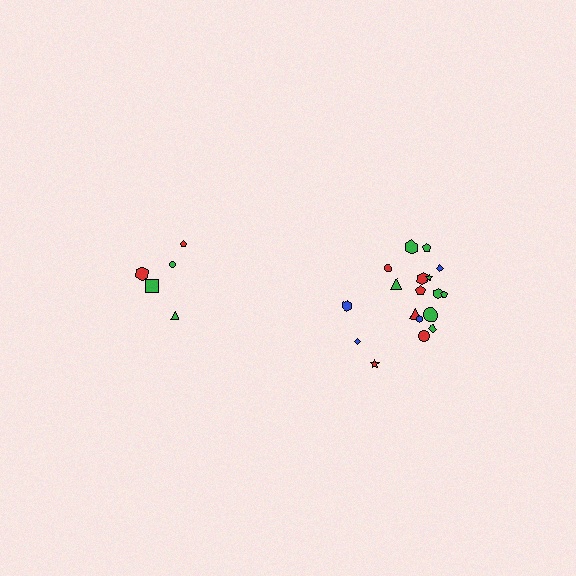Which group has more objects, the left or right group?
The right group.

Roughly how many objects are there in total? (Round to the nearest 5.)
Roughly 25 objects in total.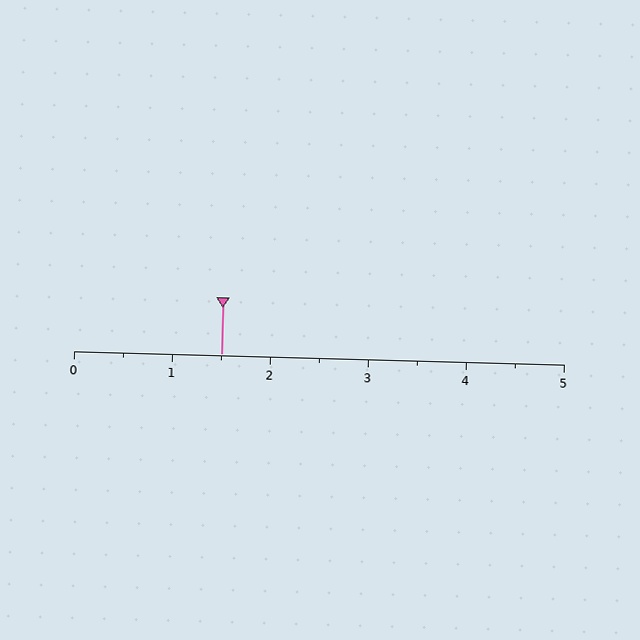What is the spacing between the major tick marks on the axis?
The major ticks are spaced 1 apart.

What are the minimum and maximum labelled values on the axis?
The axis runs from 0 to 5.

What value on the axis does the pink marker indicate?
The marker indicates approximately 1.5.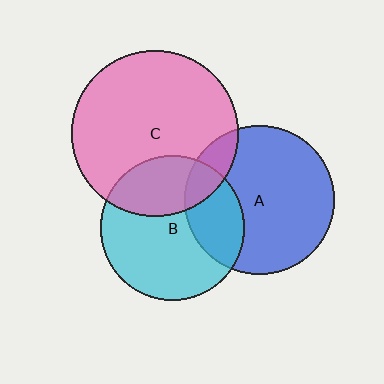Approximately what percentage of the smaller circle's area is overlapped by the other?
Approximately 15%.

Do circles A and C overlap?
Yes.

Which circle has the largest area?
Circle C (pink).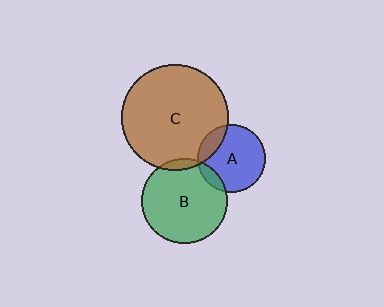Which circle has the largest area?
Circle C (brown).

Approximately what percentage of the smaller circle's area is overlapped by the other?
Approximately 5%.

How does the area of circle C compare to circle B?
Approximately 1.6 times.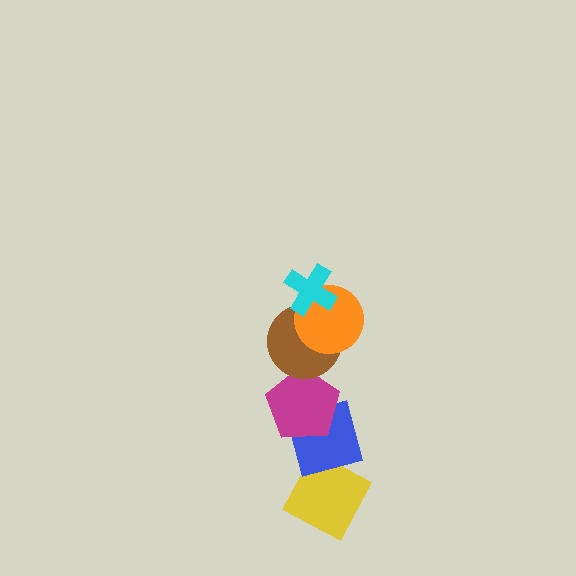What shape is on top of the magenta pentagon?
The brown circle is on top of the magenta pentagon.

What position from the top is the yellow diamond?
The yellow diamond is 6th from the top.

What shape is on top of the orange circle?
The cyan cross is on top of the orange circle.